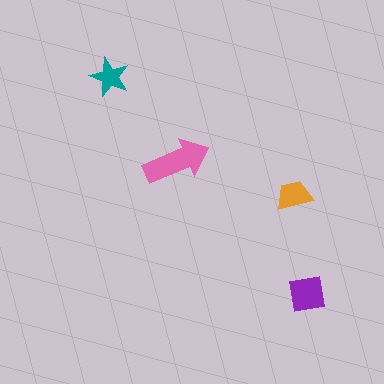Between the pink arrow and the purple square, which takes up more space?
The pink arrow.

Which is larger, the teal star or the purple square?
The purple square.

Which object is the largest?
The pink arrow.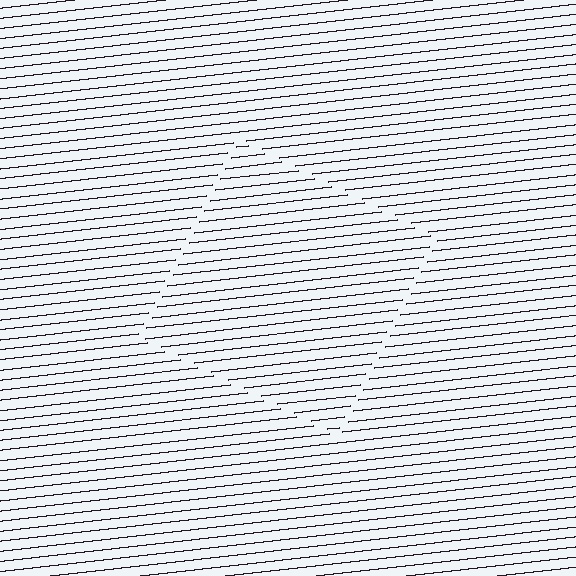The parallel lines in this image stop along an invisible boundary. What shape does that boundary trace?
An illusory square. The interior of the shape contains the same grating, shifted by half a period — the contour is defined by the phase discontinuity where line-ends from the inner and outer gratings abut.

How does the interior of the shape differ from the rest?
The interior of the shape contains the same grating, shifted by half a period — the contour is defined by the phase discontinuity where line-ends from the inner and outer gratings abut.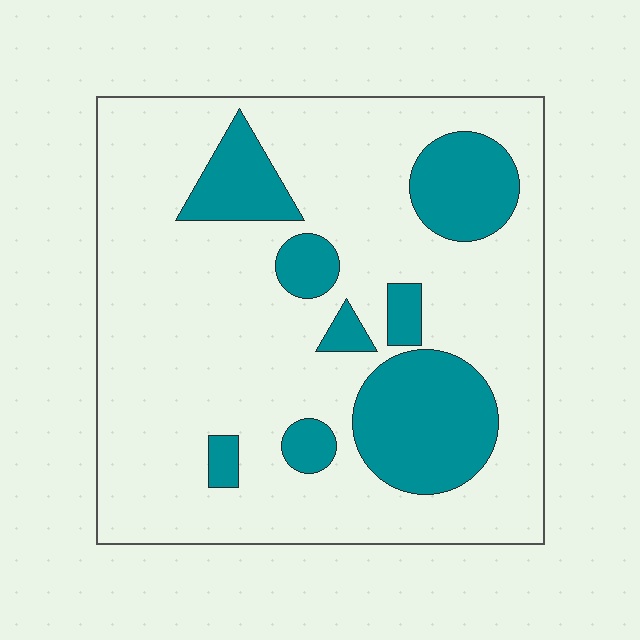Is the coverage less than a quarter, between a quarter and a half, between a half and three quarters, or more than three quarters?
Less than a quarter.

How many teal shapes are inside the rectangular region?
8.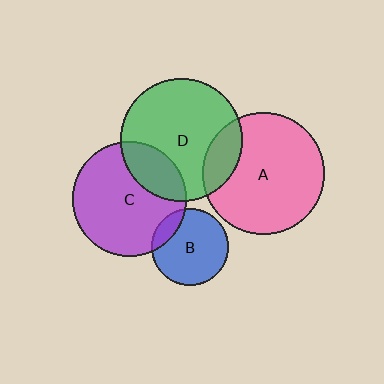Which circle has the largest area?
Circle D (green).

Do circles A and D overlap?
Yes.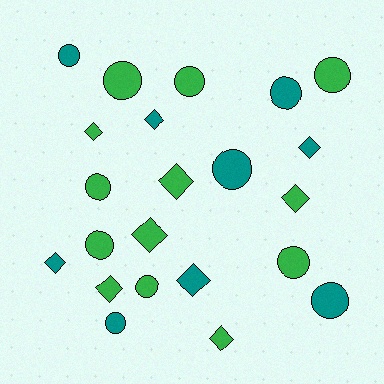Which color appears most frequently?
Green, with 13 objects.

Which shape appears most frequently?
Circle, with 12 objects.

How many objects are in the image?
There are 22 objects.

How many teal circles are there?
There are 5 teal circles.